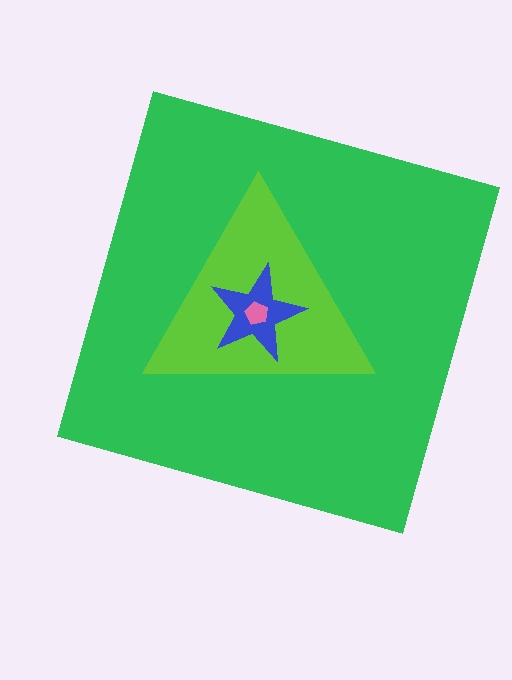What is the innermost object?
The pink pentagon.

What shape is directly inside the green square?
The lime triangle.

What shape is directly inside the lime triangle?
The blue star.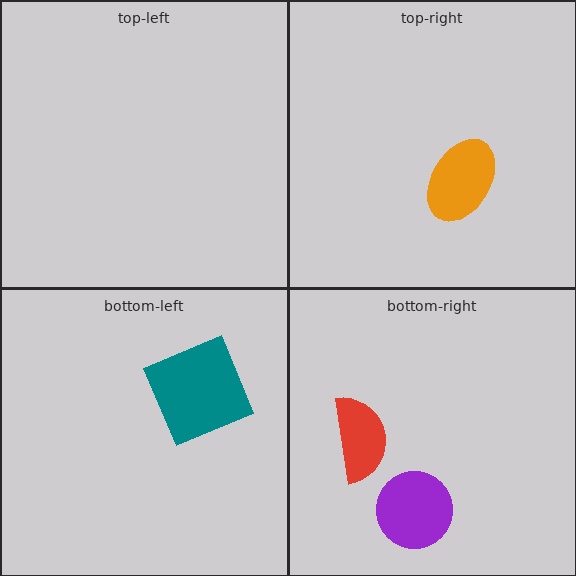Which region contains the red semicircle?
The bottom-right region.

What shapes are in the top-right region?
The orange ellipse.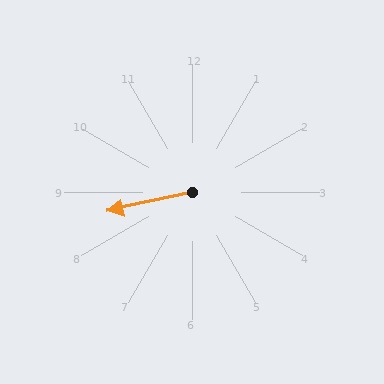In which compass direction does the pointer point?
West.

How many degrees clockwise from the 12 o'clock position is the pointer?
Approximately 257 degrees.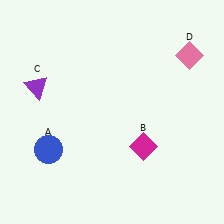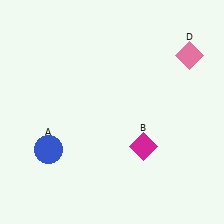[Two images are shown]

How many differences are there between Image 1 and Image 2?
There is 1 difference between the two images.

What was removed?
The purple triangle (C) was removed in Image 2.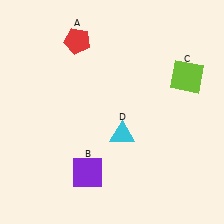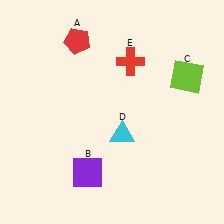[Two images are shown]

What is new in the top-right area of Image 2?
A red cross (E) was added in the top-right area of Image 2.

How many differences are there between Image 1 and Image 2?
There is 1 difference between the two images.